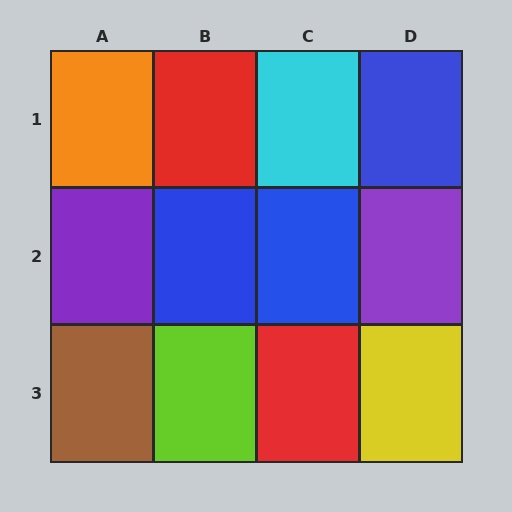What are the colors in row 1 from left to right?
Orange, red, cyan, blue.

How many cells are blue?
3 cells are blue.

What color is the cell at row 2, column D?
Purple.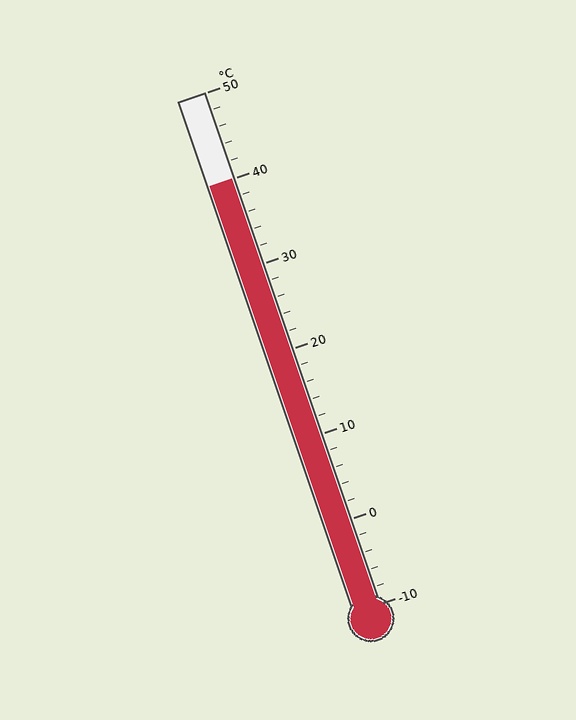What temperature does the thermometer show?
The thermometer shows approximately 40°C.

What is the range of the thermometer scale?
The thermometer scale ranges from -10°C to 50°C.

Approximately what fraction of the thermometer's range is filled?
The thermometer is filled to approximately 85% of its range.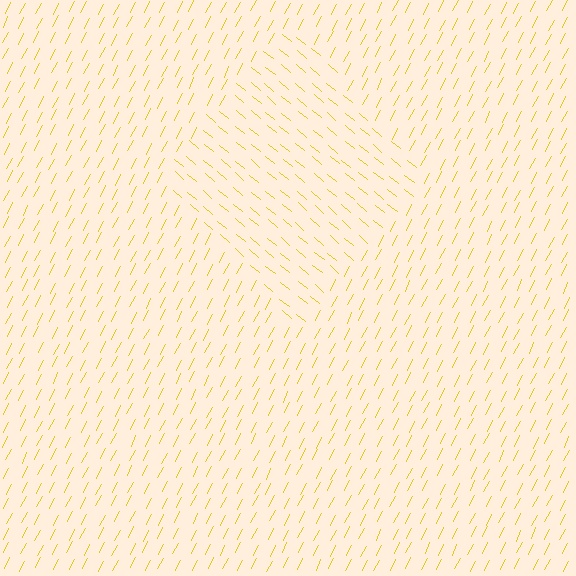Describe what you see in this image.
The image is filled with small yellow line segments. A diamond region in the image has lines oriented differently from the surrounding lines, creating a visible texture boundary.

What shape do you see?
I see a diamond.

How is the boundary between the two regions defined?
The boundary is defined purely by a change in line orientation (approximately 77 degrees difference). All lines are the same color and thickness.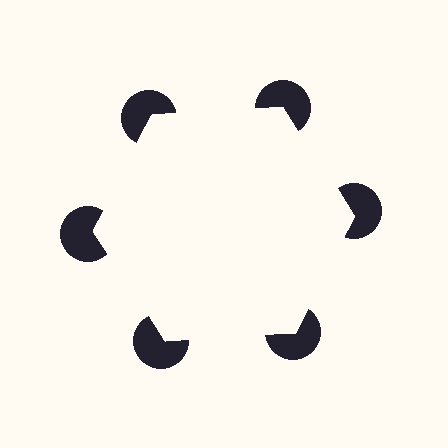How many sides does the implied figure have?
6 sides.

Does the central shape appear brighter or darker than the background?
It typically appears slightly brighter than the background, even though no actual brightness change is drawn.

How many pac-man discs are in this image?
There are 6 — one at each vertex of the illusory hexagon.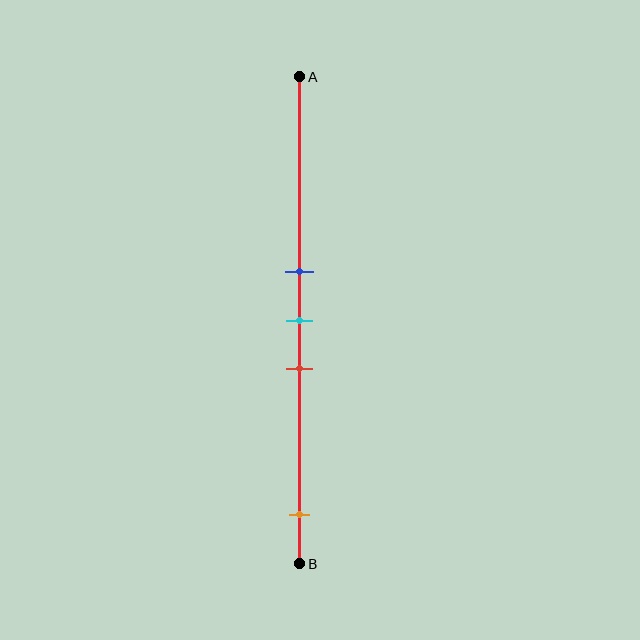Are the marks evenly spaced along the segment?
No, the marks are not evenly spaced.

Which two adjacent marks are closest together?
The blue and cyan marks are the closest adjacent pair.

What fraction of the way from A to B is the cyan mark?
The cyan mark is approximately 50% (0.5) of the way from A to B.